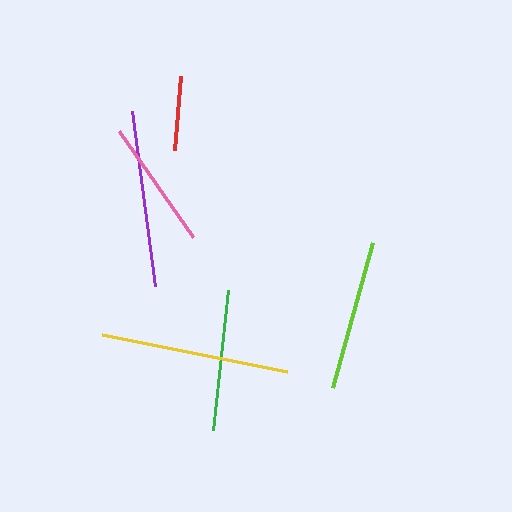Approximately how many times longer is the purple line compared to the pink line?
The purple line is approximately 1.4 times the length of the pink line.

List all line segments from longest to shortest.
From longest to shortest: yellow, purple, lime, green, pink, red.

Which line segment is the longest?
The yellow line is the longest at approximately 189 pixels.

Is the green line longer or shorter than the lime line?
The lime line is longer than the green line.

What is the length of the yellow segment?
The yellow segment is approximately 189 pixels long.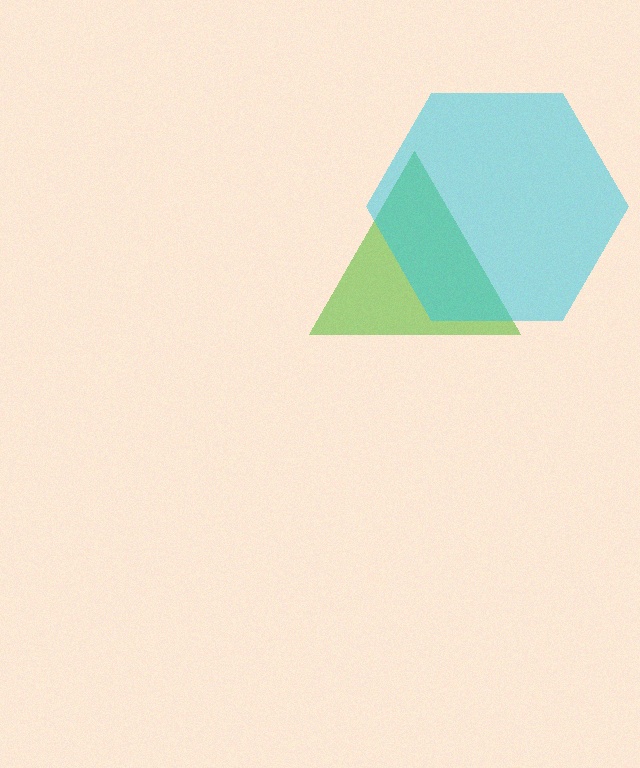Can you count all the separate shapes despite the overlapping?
Yes, there are 2 separate shapes.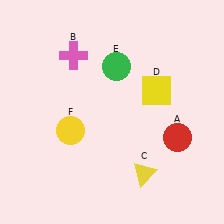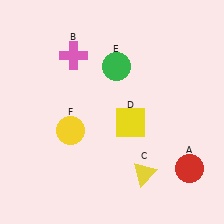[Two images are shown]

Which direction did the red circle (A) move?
The red circle (A) moved down.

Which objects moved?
The objects that moved are: the red circle (A), the yellow square (D).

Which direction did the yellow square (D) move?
The yellow square (D) moved down.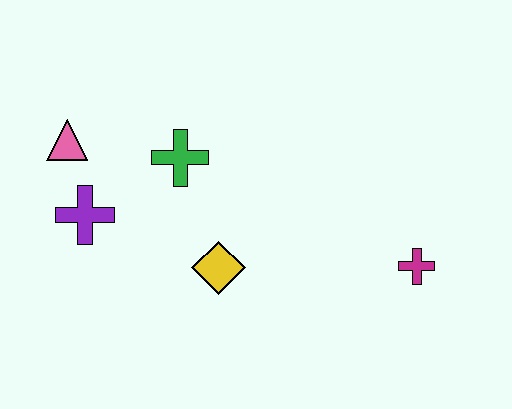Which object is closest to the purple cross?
The pink triangle is closest to the purple cross.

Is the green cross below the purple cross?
No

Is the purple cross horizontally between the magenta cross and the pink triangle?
Yes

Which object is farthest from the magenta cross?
The pink triangle is farthest from the magenta cross.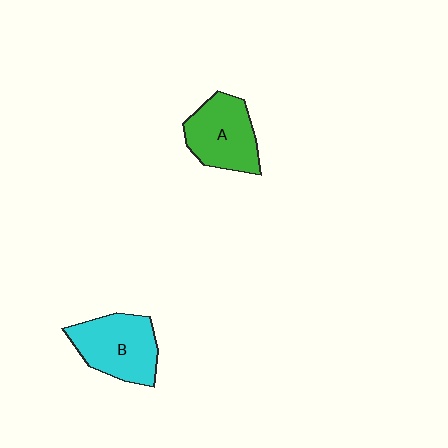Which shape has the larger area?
Shape B (cyan).